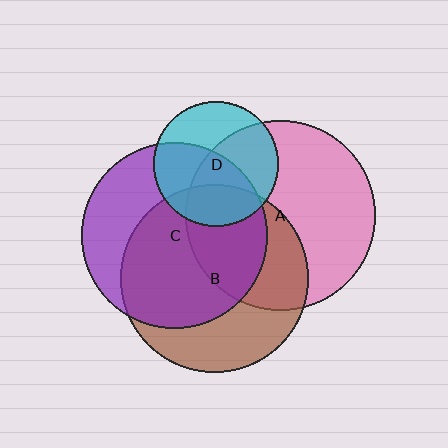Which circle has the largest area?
Circle A (pink).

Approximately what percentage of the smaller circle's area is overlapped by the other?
Approximately 55%.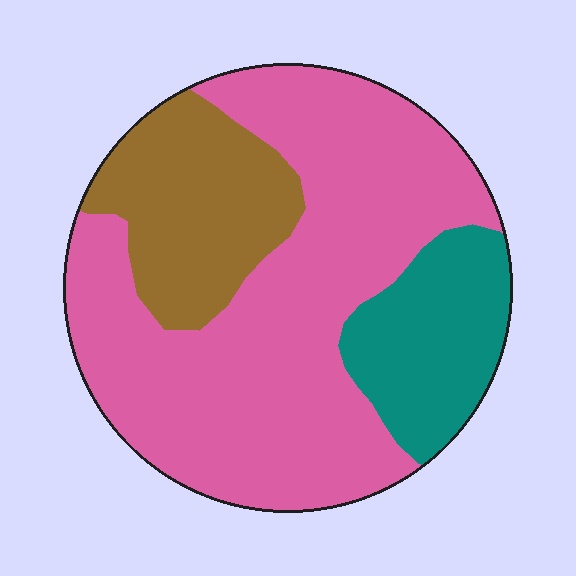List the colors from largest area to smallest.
From largest to smallest: pink, brown, teal.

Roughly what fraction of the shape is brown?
Brown takes up less than a quarter of the shape.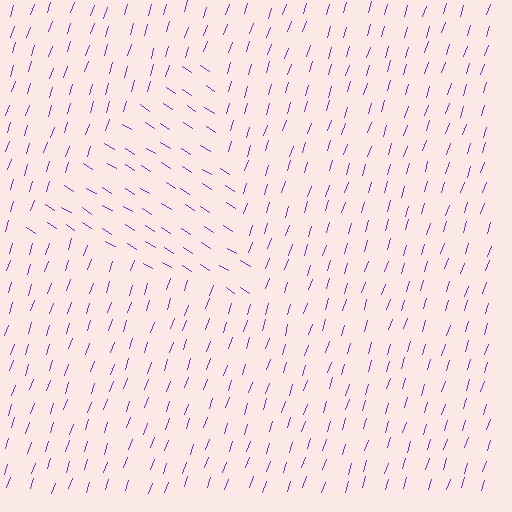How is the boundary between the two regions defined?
The boundary is defined purely by a change in line orientation (approximately 76 degrees difference). All lines are the same color and thickness.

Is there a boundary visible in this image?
Yes, there is a texture boundary formed by a change in line orientation.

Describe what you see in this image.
The image is filled with small purple line segments. A triangle region in the image has lines oriented differently from the surrounding lines, creating a visible texture boundary.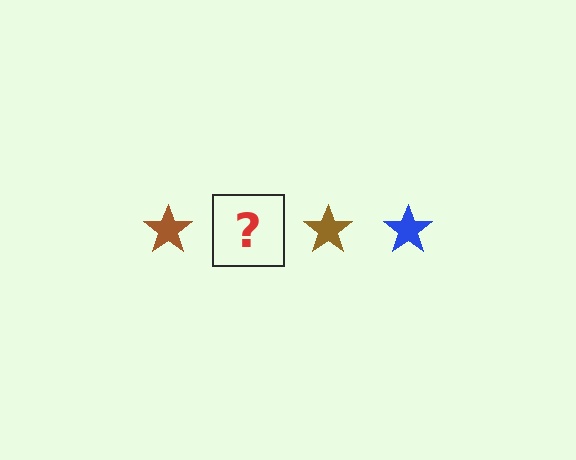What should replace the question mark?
The question mark should be replaced with a blue star.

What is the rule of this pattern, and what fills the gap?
The rule is that the pattern cycles through brown, blue stars. The gap should be filled with a blue star.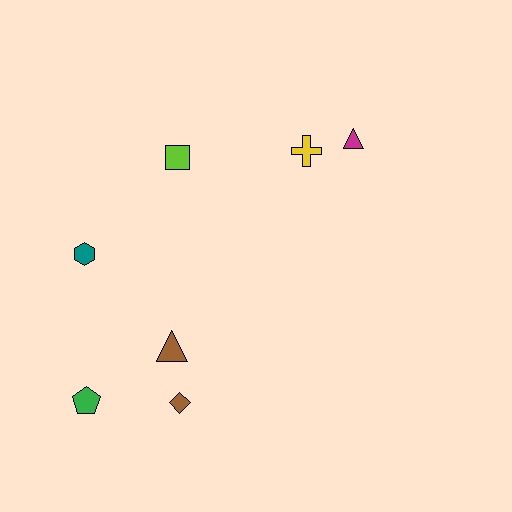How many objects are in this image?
There are 7 objects.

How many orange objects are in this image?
There are no orange objects.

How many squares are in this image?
There is 1 square.